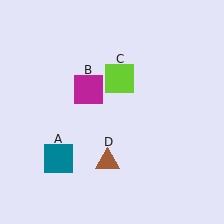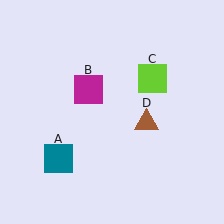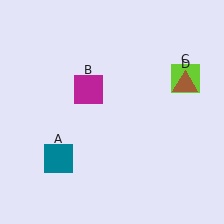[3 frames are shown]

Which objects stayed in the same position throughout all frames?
Teal square (object A) and magenta square (object B) remained stationary.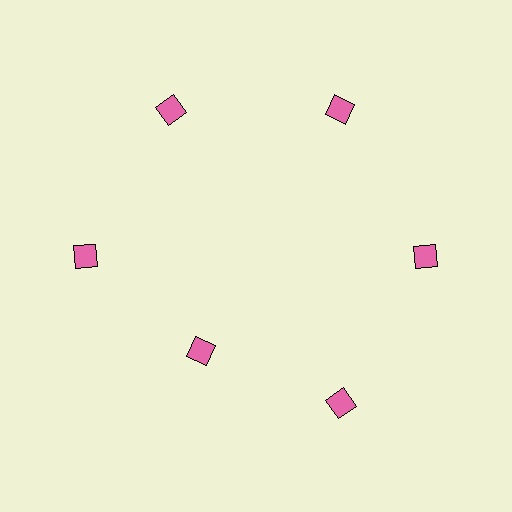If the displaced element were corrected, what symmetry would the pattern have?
It would have 6-fold rotational symmetry — the pattern would map onto itself every 60 degrees.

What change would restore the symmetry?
The symmetry would be restored by moving it outward, back onto the ring so that all 6 diamonds sit at equal angles and equal distance from the center.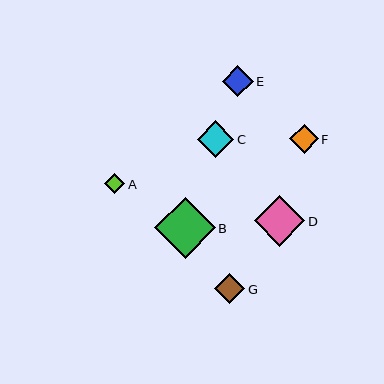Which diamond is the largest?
Diamond B is the largest with a size of approximately 61 pixels.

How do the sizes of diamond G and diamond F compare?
Diamond G and diamond F are approximately the same size.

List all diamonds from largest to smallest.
From largest to smallest: B, D, C, E, G, F, A.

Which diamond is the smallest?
Diamond A is the smallest with a size of approximately 20 pixels.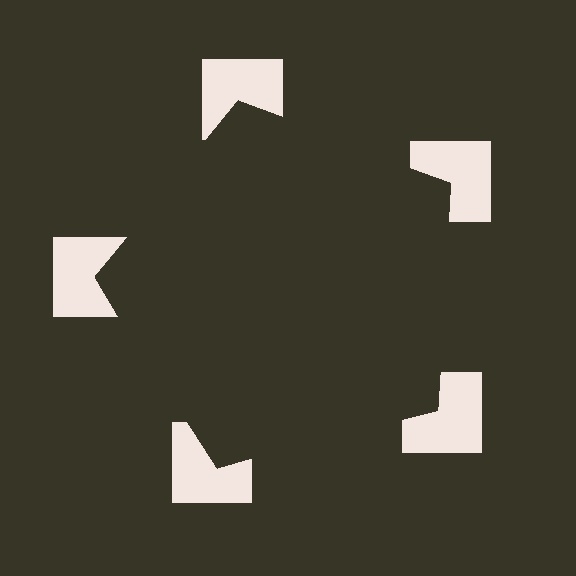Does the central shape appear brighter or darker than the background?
It typically appears slightly darker than the background, even though no actual brightness change is drawn.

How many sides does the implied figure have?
5 sides.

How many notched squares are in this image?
There are 5 — one at each vertex of the illusory pentagon.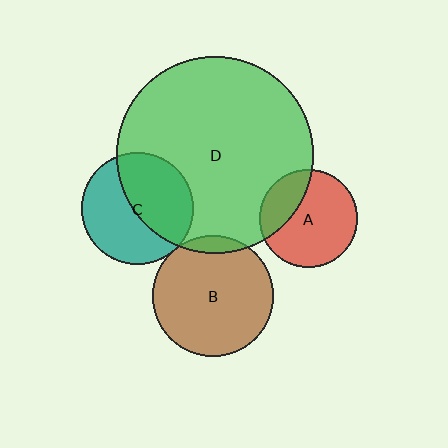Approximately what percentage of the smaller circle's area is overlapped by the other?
Approximately 25%.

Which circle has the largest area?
Circle D (green).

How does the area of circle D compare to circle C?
Approximately 3.1 times.